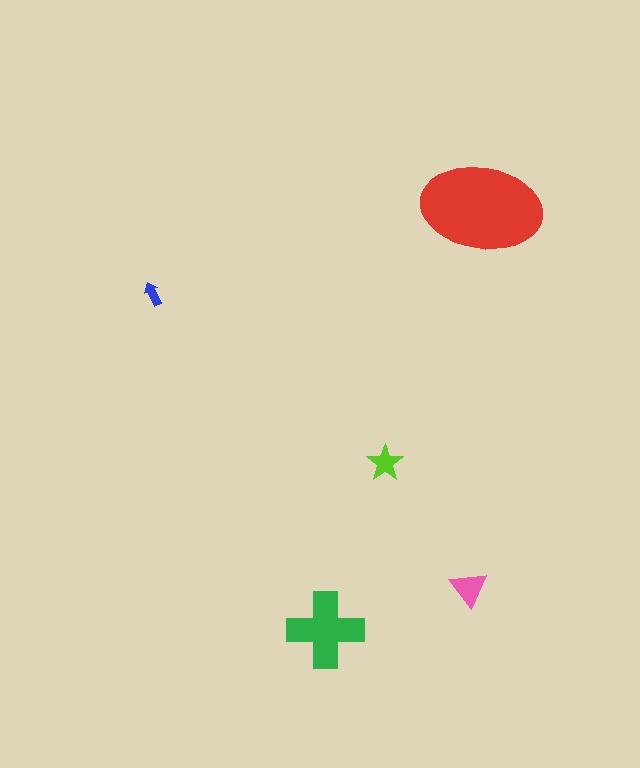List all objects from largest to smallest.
The red ellipse, the green cross, the pink triangle, the lime star, the blue arrow.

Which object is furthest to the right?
The red ellipse is rightmost.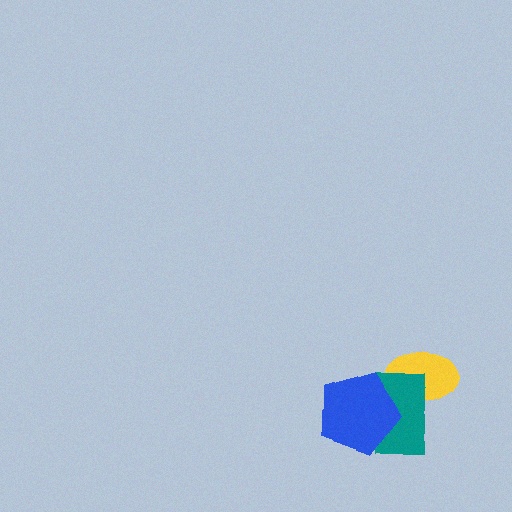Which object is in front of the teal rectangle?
The blue pentagon is in front of the teal rectangle.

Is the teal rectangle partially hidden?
Yes, it is partially covered by another shape.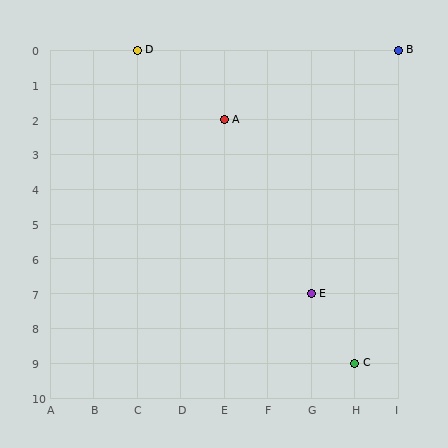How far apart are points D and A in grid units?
Points D and A are 2 columns and 2 rows apart (about 2.8 grid units diagonally).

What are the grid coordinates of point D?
Point D is at grid coordinates (C, 0).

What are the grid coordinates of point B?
Point B is at grid coordinates (I, 0).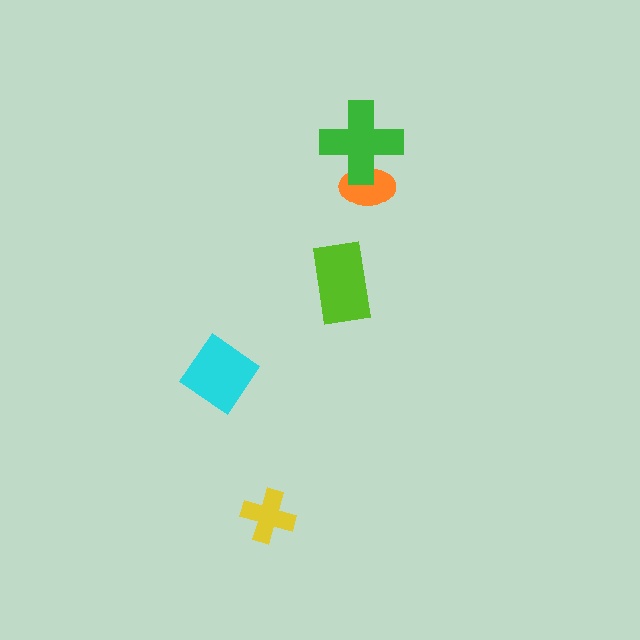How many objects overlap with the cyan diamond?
0 objects overlap with the cyan diamond.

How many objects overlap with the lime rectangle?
0 objects overlap with the lime rectangle.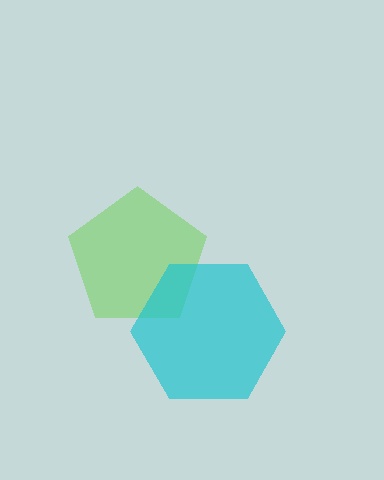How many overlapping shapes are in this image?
There are 2 overlapping shapes in the image.